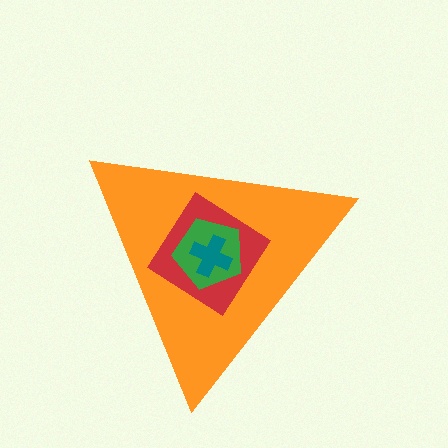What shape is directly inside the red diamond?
The green pentagon.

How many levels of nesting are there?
4.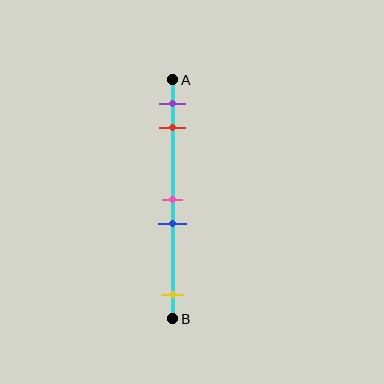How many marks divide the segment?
There are 5 marks dividing the segment.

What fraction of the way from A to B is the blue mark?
The blue mark is approximately 60% (0.6) of the way from A to B.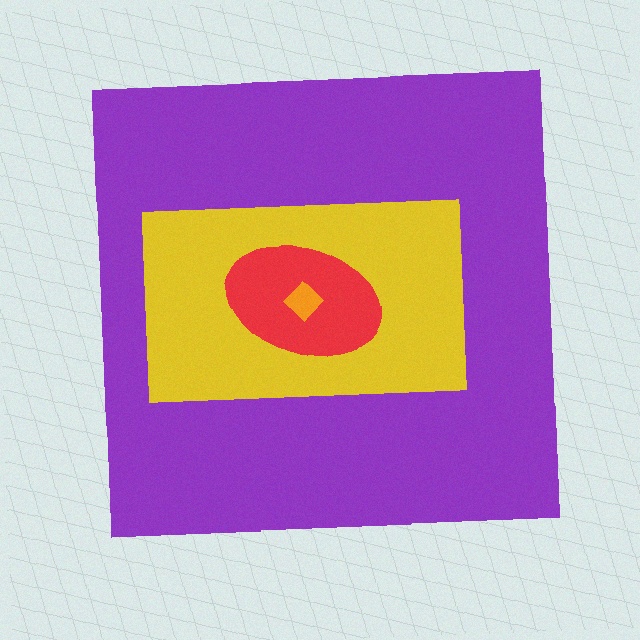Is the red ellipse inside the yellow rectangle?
Yes.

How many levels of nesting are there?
4.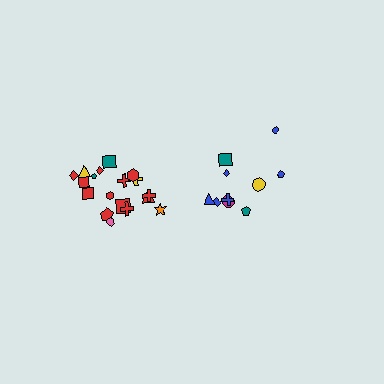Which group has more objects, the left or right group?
The left group.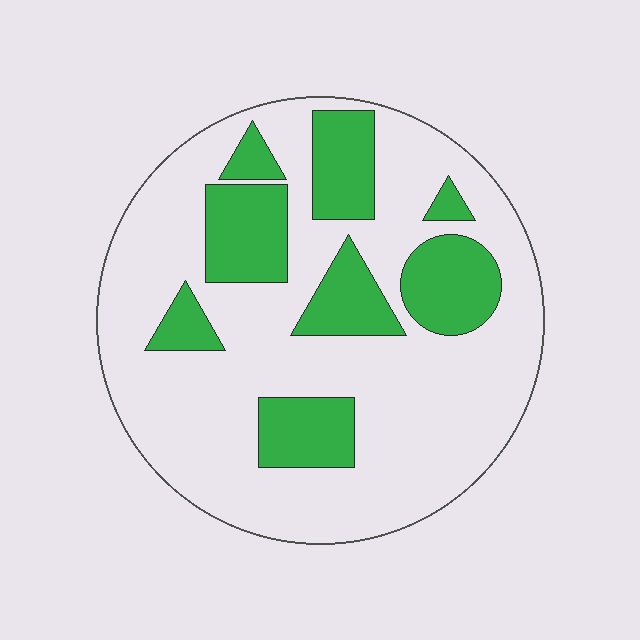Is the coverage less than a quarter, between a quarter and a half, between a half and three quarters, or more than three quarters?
Between a quarter and a half.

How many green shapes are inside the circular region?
8.